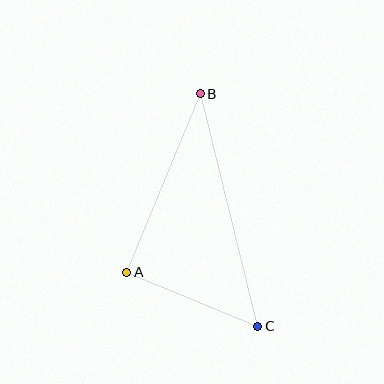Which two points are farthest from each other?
Points B and C are farthest from each other.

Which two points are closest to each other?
Points A and C are closest to each other.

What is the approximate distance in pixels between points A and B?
The distance between A and B is approximately 193 pixels.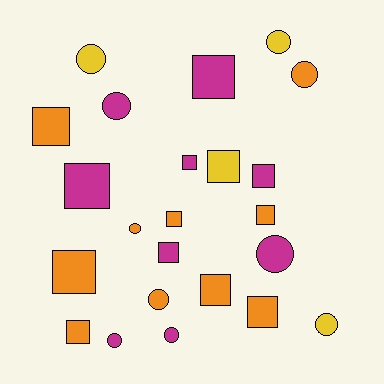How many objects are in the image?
There are 23 objects.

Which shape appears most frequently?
Square, with 13 objects.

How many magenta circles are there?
There are 4 magenta circles.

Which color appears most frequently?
Orange, with 10 objects.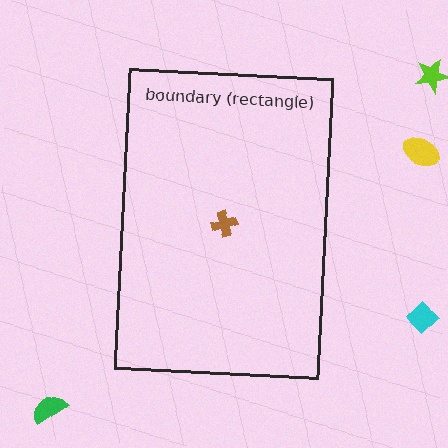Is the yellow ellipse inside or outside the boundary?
Outside.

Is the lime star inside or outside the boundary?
Outside.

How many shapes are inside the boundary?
1 inside, 4 outside.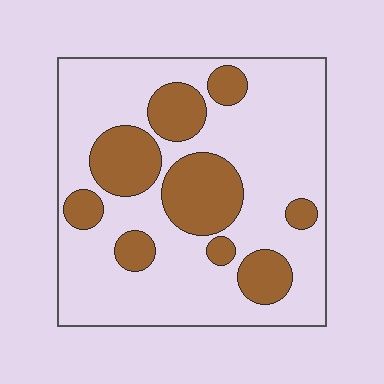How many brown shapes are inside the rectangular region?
9.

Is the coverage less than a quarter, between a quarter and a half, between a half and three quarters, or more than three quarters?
Between a quarter and a half.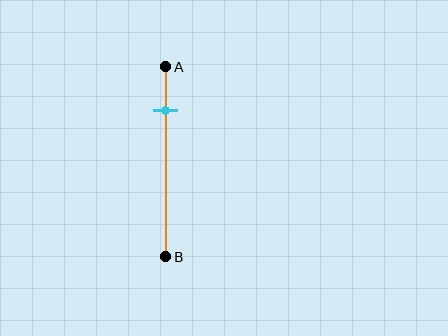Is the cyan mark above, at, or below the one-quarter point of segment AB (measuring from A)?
The cyan mark is approximately at the one-quarter point of segment AB.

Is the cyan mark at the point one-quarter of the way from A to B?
Yes, the mark is approximately at the one-quarter point.